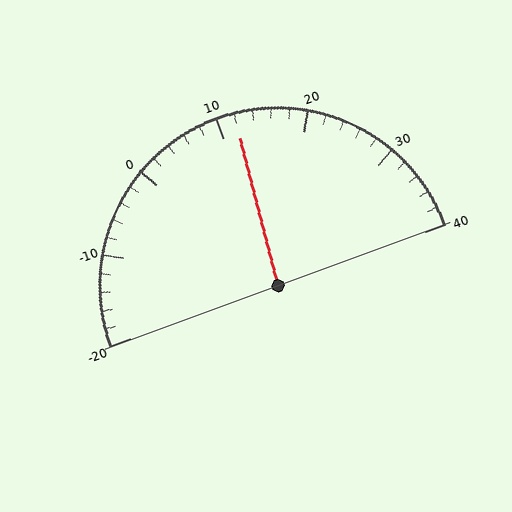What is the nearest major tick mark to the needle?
The nearest major tick mark is 10.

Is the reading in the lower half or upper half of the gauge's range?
The reading is in the upper half of the range (-20 to 40).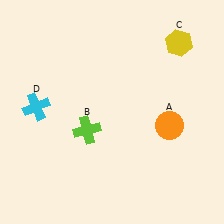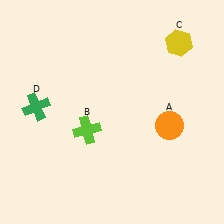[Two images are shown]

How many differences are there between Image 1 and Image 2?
There is 1 difference between the two images.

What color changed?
The cross (D) changed from cyan in Image 1 to green in Image 2.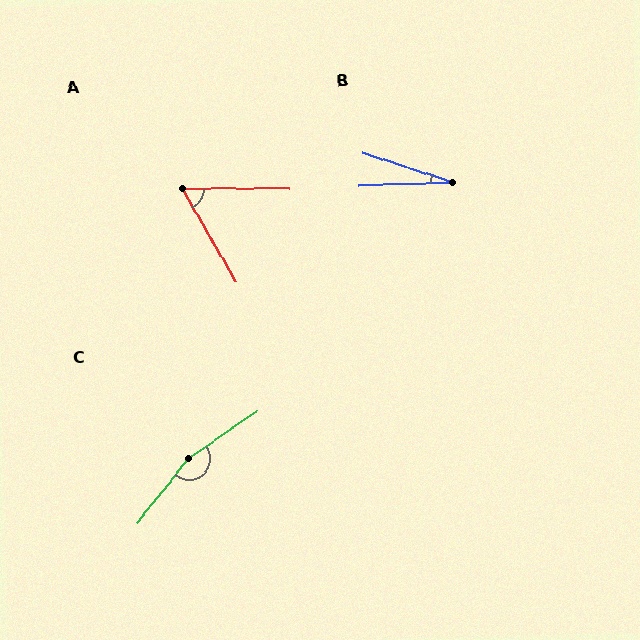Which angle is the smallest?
B, at approximately 20 degrees.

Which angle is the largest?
C, at approximately 163 degrees.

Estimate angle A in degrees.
Approximately 60 degrees.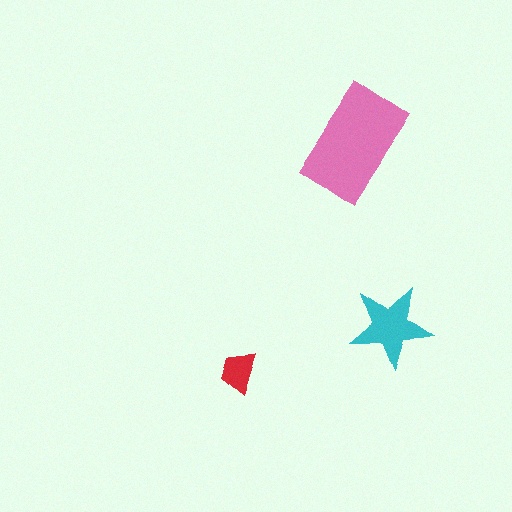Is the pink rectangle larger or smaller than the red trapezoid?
Larger.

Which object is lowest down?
The red trapezoid is bottommost.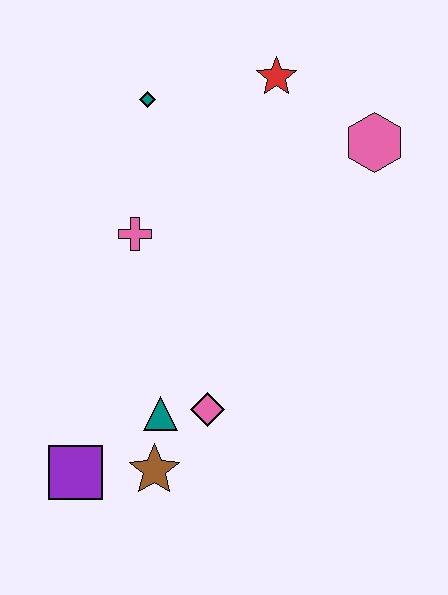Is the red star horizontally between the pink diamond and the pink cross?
No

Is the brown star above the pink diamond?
No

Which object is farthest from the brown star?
The red star is farthest from the brown star.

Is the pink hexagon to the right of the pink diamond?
Yes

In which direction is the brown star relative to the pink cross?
The brown star is below the pink cross.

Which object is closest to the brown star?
The teal triangle is closest to the brown star.